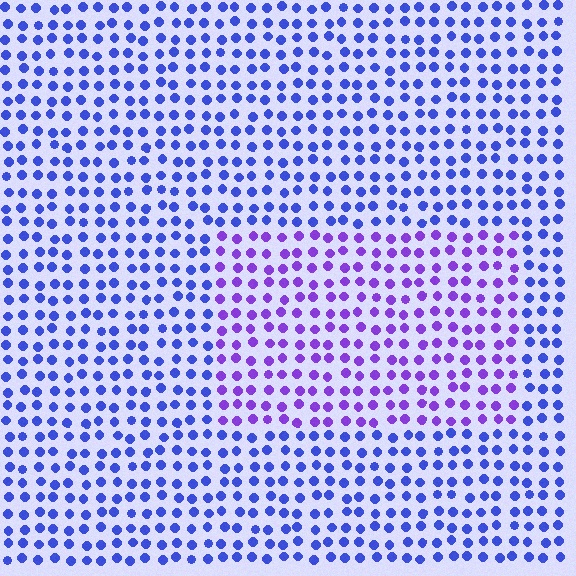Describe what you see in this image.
The image is filled with small blue elements in a uniform arrangement. A rectangle-shaped region is visible where the elements are tinted to a slightly different hue, forming a subtle color boundary.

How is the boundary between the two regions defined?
The boundary is defined purely by a slight shift in hue (about 36 degrees). Spacing, size, and orientation are identical on both sides.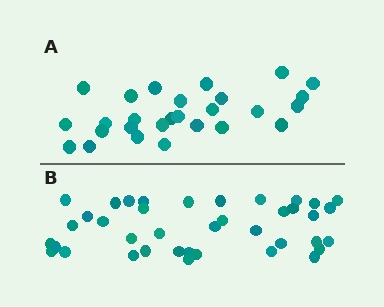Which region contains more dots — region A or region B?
Region B (the bottom region) has more dots.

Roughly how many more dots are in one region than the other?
Region B has roughly 12 or so more dots than region A.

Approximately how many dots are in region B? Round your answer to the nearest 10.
About 40 dots. (The exact count is 39, which rounds to 40.)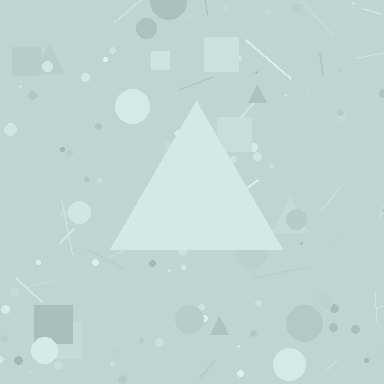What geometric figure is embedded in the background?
A triangle is embedded in the background.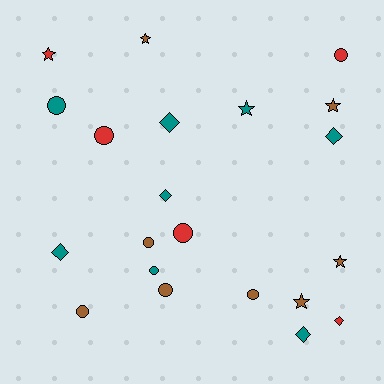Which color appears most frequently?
Brown, with 8 objects.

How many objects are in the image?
There are 21 objects.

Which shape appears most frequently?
Circle, with 9 objects.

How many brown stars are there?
There are 4 brown stars.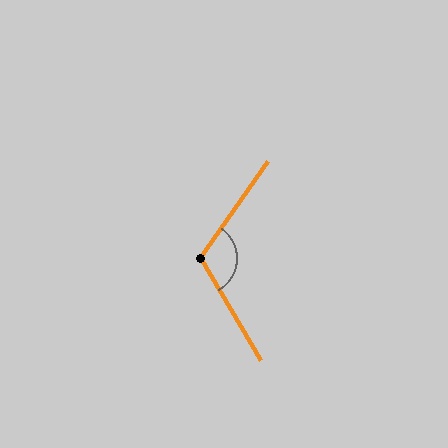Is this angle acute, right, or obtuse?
It is obtuse.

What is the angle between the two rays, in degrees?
Approximately 114 degrees.